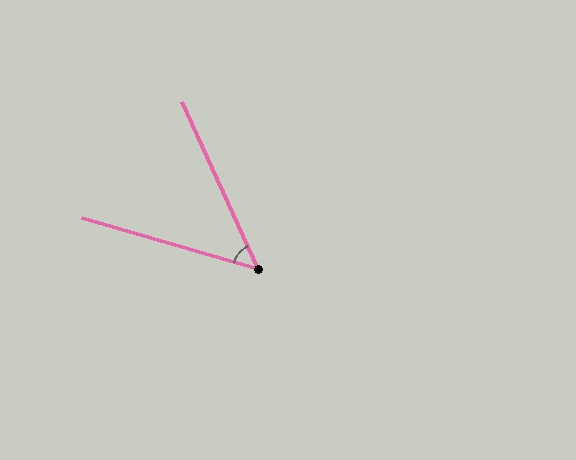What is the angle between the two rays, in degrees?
Approximately 49 degrees.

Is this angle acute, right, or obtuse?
It is acute.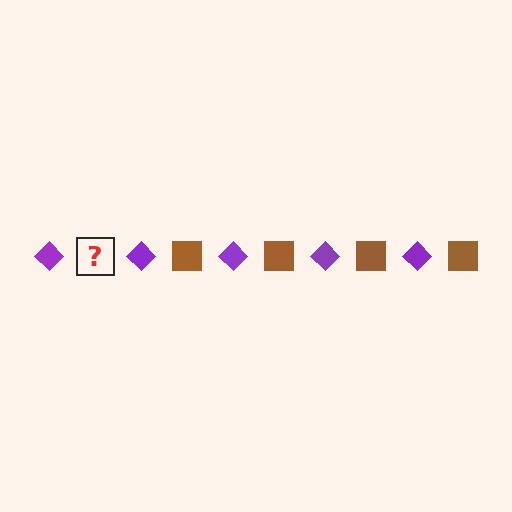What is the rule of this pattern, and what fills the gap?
The rule is that the pattern alternates between purple diamond and brown square. The gap should be filled with a brown square.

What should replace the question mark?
The question mark should be replaced with a brown square.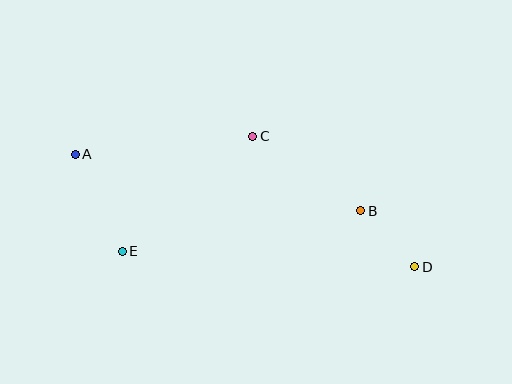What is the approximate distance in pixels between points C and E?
The distance between C and E is approximately 173 pixels.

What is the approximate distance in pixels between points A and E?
The distance between A and E is approximately 108 pixels.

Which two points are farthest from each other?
Points A and D are farthest from each other.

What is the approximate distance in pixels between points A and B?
The distance between A and B is approximately 291 pixels.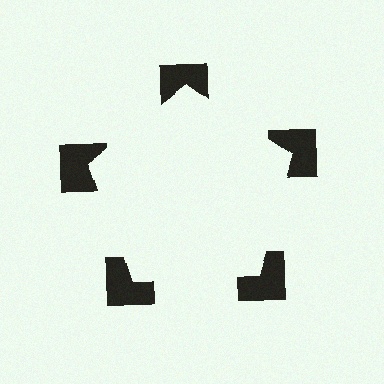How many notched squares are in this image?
There are 5 — one at each vertex of the illusory pentagon.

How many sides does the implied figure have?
5 sides.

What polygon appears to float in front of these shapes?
An illusory pentagon — its edges are inferred from the aligned wedge cuts in the notched squares, not physically drawn.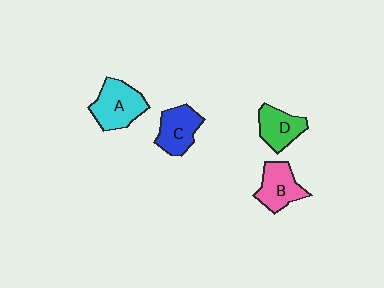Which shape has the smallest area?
Shape D (green).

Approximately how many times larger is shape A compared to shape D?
Approximately 1.4 times.